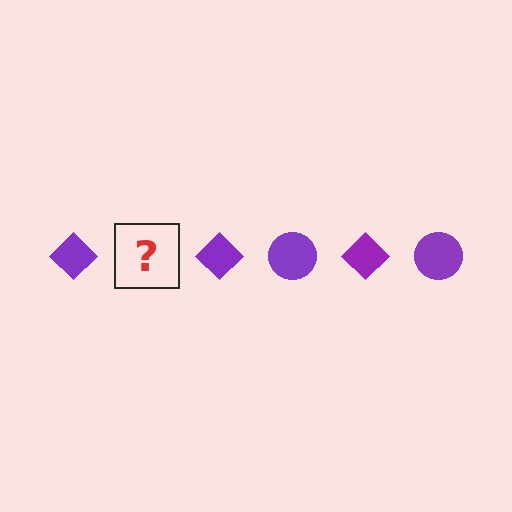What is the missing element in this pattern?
The missing element is a purple circle.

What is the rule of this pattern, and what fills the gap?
The rule is that the pattern cycles through diamond, circle shapes in purple. The gap should be filled with a purple circle.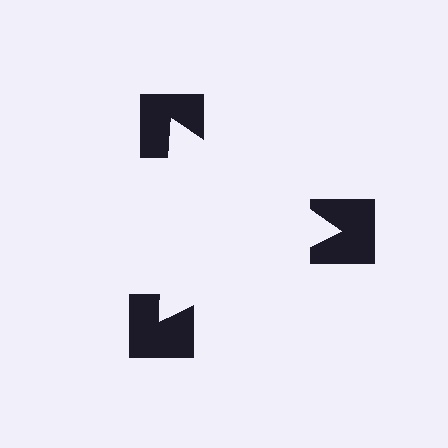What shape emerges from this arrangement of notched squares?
An illusory triangle — its edges are inferred from the aligned wedge cuts in the notched squares, not physically drawn.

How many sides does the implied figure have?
3 sides.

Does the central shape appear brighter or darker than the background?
It typically appears slightly brighter than the background, even though no actual brightness change is drawn.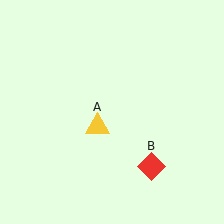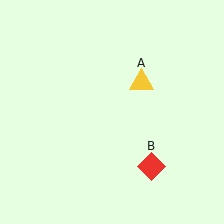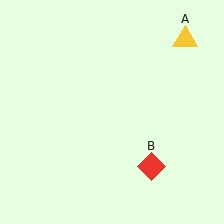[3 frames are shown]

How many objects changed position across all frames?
1 object changed position: yellow triangle (object A).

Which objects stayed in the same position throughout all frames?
Red diamond (object B) remained stationary.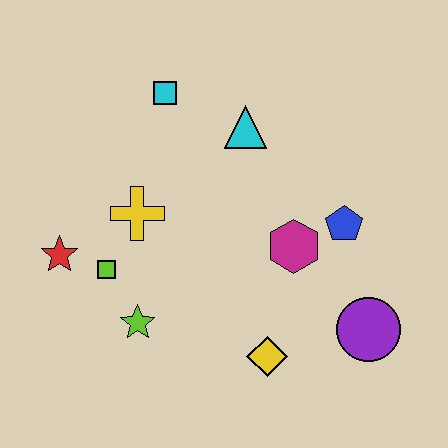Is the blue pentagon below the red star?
No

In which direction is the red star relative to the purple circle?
The red star is to the left of the purple circle.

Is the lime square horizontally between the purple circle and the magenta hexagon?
No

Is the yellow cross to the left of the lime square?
No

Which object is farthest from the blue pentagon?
The red star is farthest from the blue pentagon.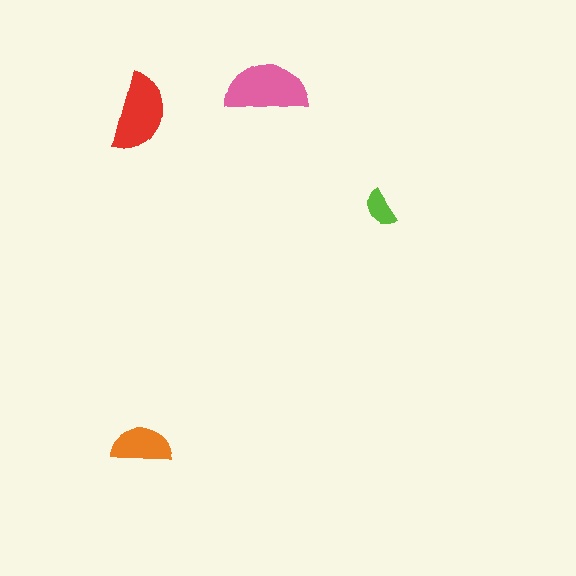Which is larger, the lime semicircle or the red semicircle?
The red one.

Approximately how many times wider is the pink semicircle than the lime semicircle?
About 2 times wider.